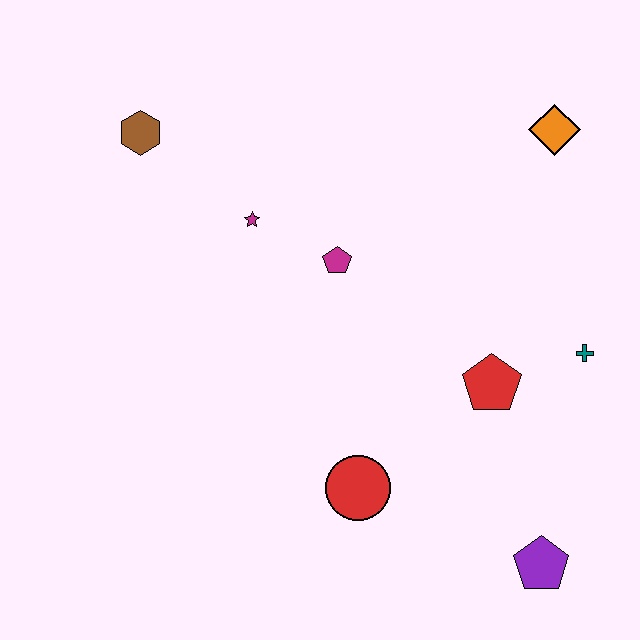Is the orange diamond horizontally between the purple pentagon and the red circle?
No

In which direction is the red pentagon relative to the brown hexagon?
The red pentagon is to the right of the brown hexagon.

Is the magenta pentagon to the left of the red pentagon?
Yes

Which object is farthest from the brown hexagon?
The purple pentagon is farthest from the brown hexagon.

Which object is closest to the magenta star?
The magenta pentagon is closest to the magenta star.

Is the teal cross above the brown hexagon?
No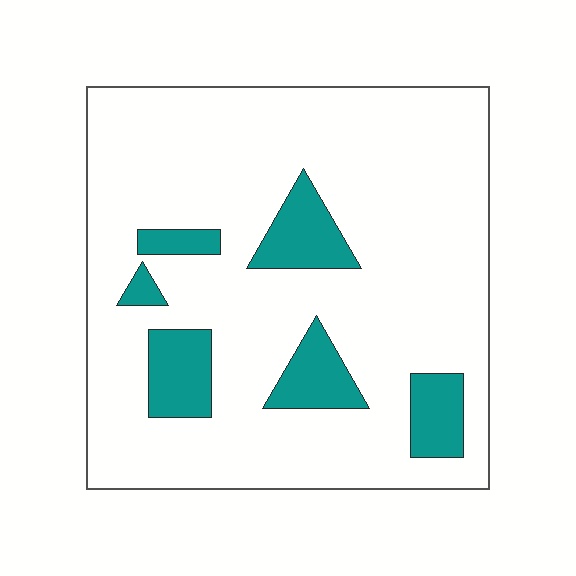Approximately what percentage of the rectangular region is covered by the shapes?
Approximately 15%.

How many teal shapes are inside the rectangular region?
6.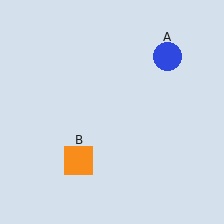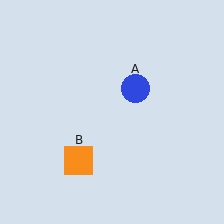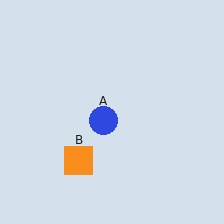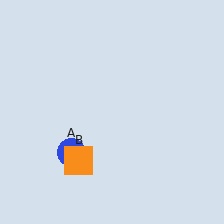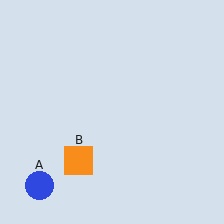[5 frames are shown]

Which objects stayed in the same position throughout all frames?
Orange square (object B) remained stationary.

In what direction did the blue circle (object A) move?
The blue circle (object A) moved down and to the left.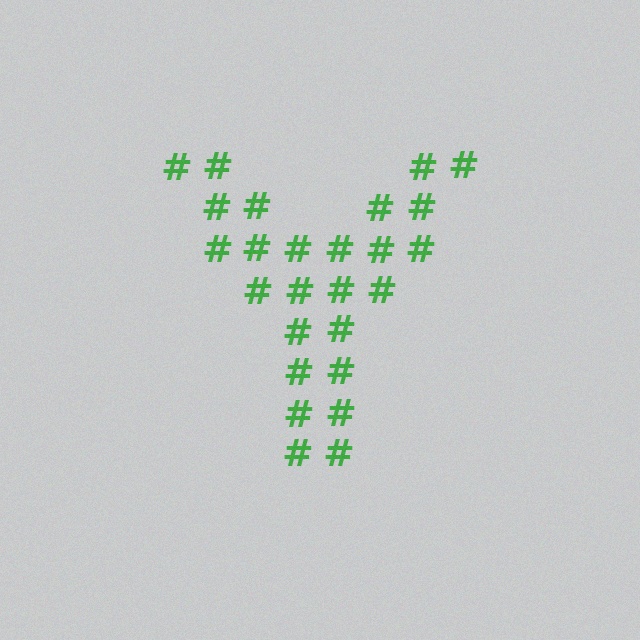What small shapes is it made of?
It is made of small hash symbols.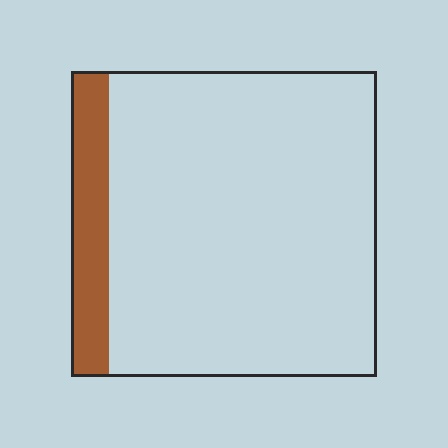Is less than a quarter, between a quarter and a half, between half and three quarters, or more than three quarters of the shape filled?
Less than a quarter.